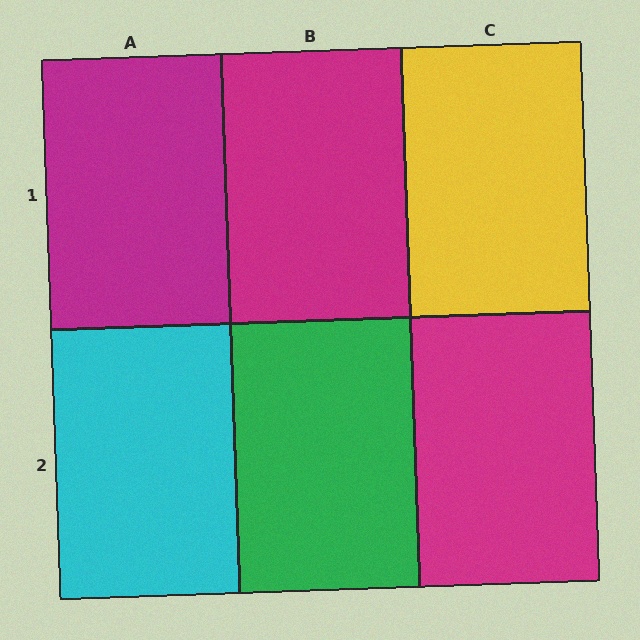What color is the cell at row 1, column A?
Magenta.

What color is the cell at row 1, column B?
Magenta.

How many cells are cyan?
1 cell is cyan.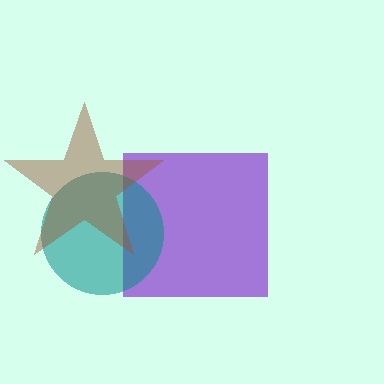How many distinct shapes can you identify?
There are 3 distinct shapes: a purple square, a teal circle, a brown star.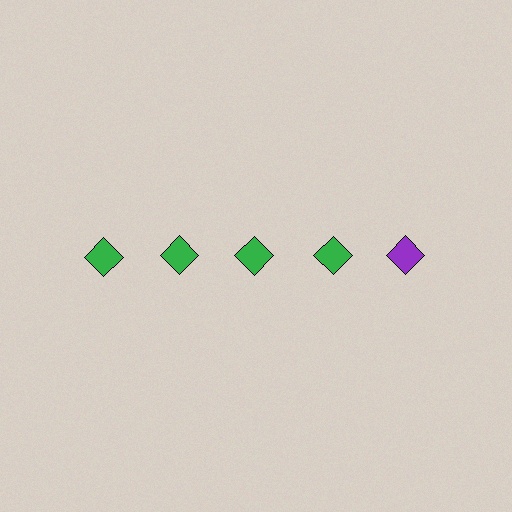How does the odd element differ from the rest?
It has a different color: purple instead of green.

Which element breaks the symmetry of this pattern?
The purple diamond in the top row, rightmost column breaks the symmetry. All other shapes are green diamonds.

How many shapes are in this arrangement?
There are 5 shapes arranged in a grid pattern.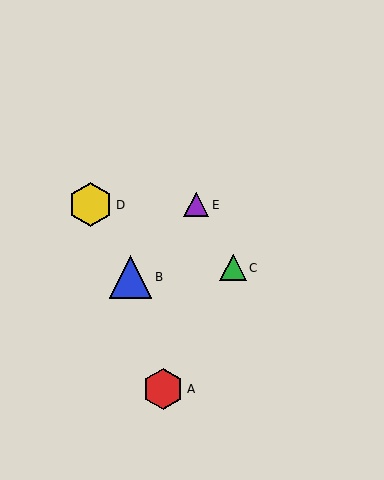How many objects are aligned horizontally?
2 objects (D, E) are aligned horizontally.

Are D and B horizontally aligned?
No, D is at y≈205 and B is at y≈277.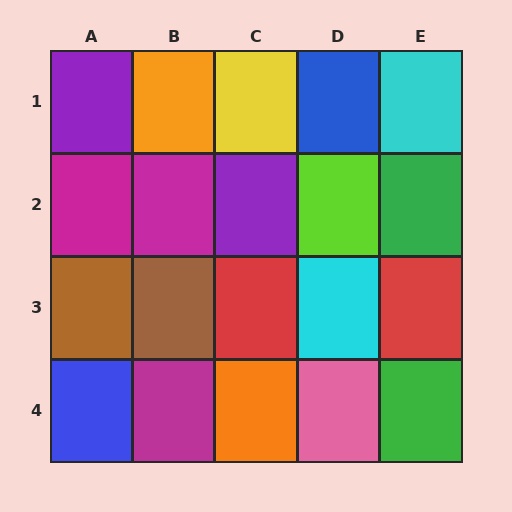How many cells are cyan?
2 cells are cyan.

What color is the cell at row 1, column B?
Orange.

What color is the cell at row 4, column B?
Magenta.